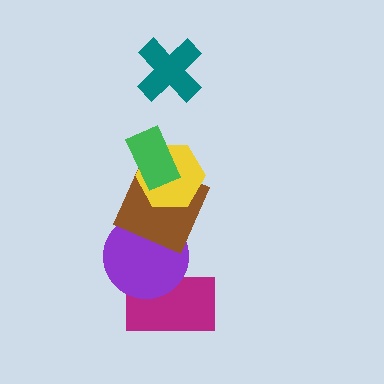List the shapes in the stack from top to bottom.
From top to bottom: the teal cross, the green rectangle, the yellow hexagon, the brown square, the purple circle, the magenta rectangle.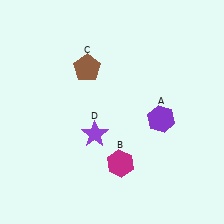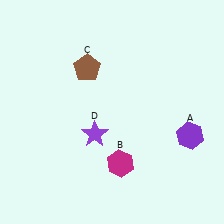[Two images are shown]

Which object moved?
The purple hexagon (A) moved right.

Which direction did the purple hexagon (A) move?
The purple hexagon (A) moved right.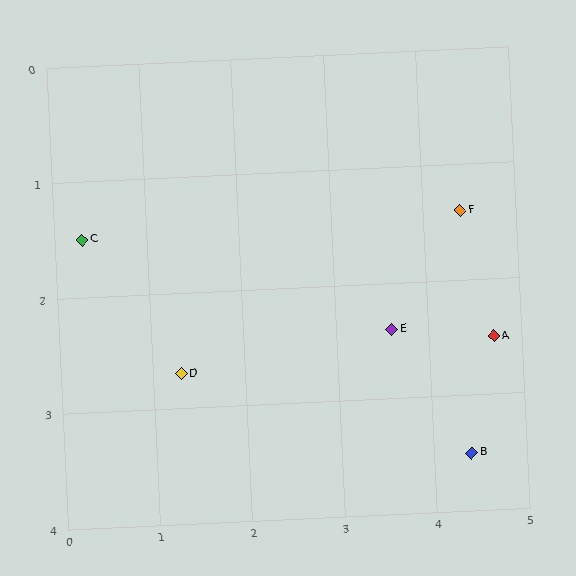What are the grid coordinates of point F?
Point F is at approximately (4.4, 1.4).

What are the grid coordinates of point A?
Point A is at approximately (4.7, 2.5).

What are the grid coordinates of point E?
Point E is at approximately (3.6, 2.4).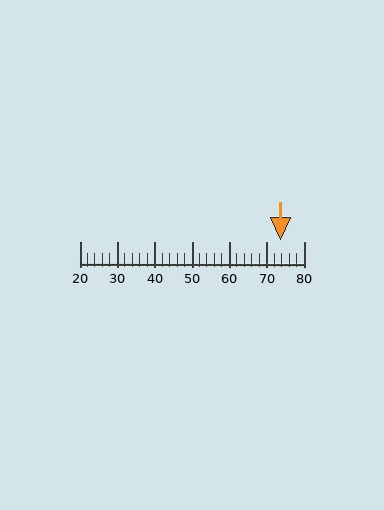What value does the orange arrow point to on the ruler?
The orange arrow points to approximately 74.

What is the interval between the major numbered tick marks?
The major tick marks are spaced 10 units apart.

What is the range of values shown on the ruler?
The ruler shows values from 20 to 80.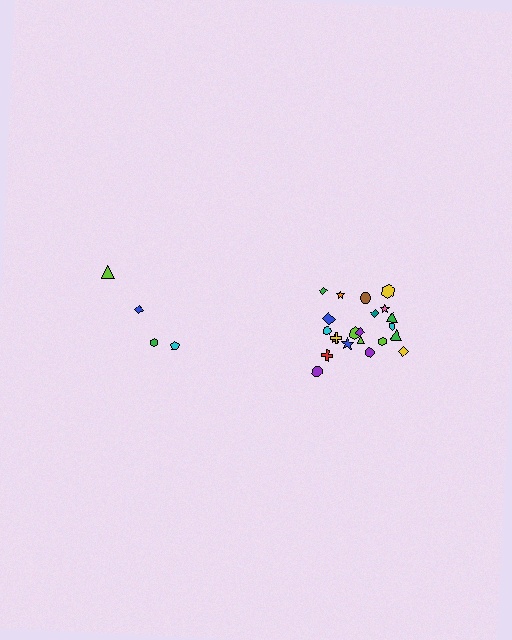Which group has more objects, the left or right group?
The right group.